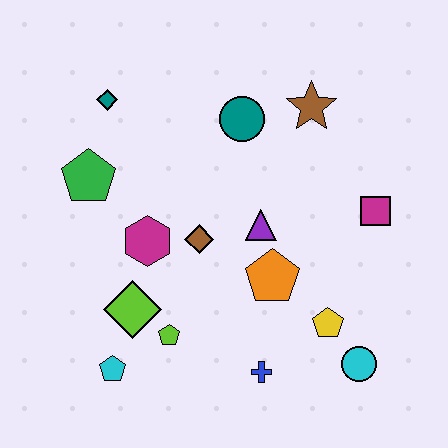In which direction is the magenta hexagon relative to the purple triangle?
The magenta hexagon is to the left of the purple triangle.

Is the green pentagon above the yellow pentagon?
Yes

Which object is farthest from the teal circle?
The cyan pentagon is farthest from the teal circle.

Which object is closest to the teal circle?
The brown star is closest to the teal circle.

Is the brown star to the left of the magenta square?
Yes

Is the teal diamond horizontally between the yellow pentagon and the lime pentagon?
No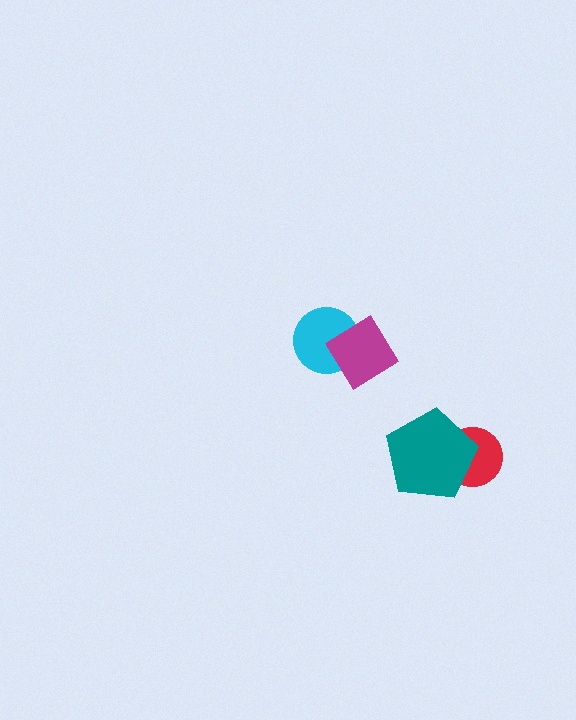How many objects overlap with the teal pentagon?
1 object overlaps with the teal pentagon.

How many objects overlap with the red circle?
1 object overlaps with the red circle.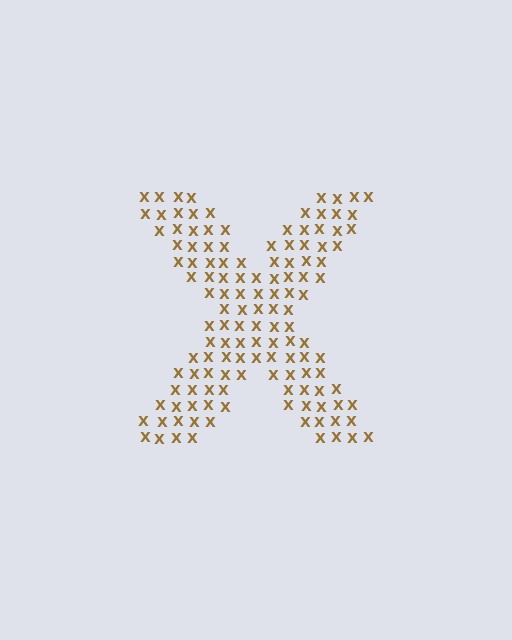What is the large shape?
The large shape is the letter X.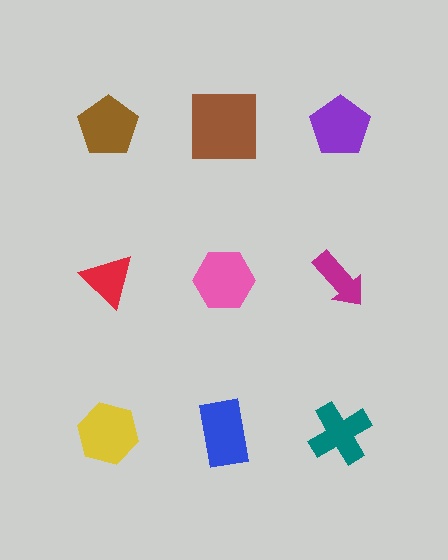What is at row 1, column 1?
A brown pentagon.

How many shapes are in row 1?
3 shapes.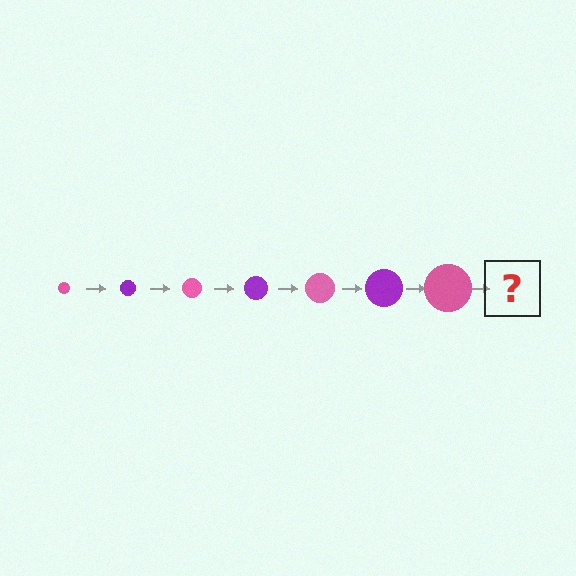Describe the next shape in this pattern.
It should be a purple circle, larger than the previous one.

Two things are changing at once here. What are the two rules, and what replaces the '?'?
The two rules are that the circle grows larger each step and the color cycles through pink and purple. The '?' should be a purple circle, larger than the previous one.